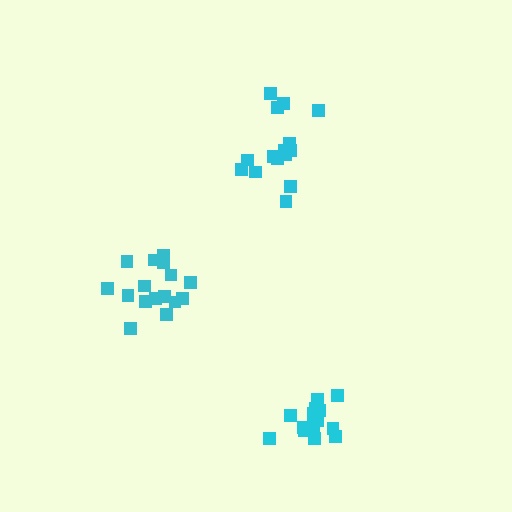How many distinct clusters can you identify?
There are 3 distinct clusters.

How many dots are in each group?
Group 1: 16 dots, Group 2: 16 dots, Group 3: 14 dots (46 total).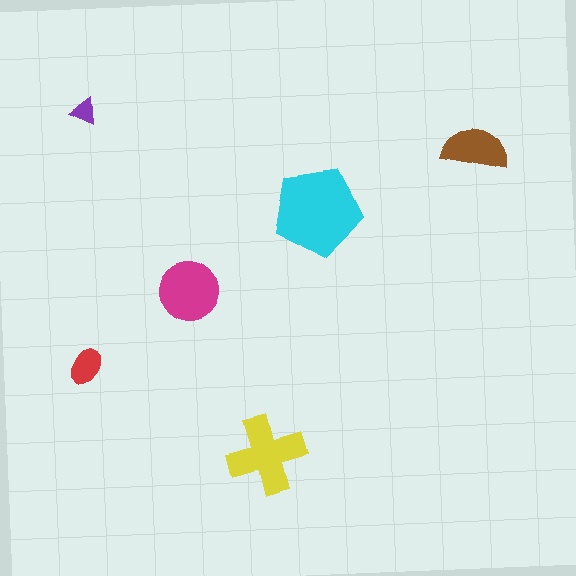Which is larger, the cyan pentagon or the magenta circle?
The cyan pentagon.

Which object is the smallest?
The purple triangle.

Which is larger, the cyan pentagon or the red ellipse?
The cyan pentagon.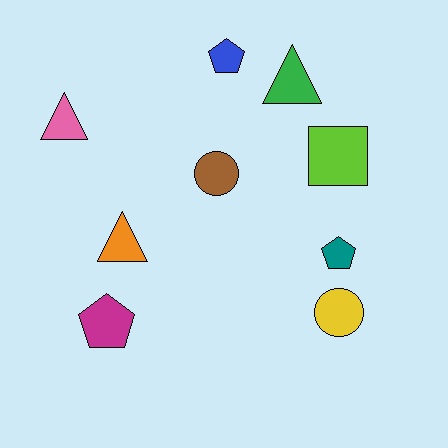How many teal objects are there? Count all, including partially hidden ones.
There is 1 teal object.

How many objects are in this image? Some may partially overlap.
There are 9 objects.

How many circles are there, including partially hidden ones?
There are 2 circles.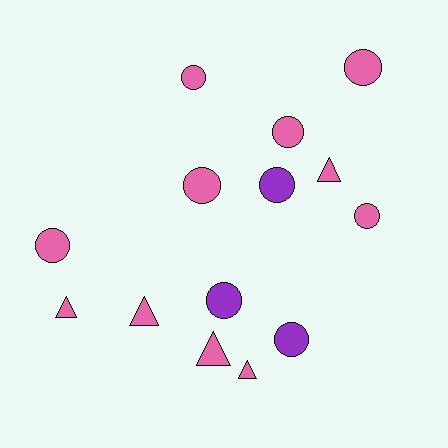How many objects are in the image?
There are 14 objects.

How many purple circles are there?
There are 3 purple circles.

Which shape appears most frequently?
Circle, with 9 objects.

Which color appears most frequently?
Pink, with 11 objects.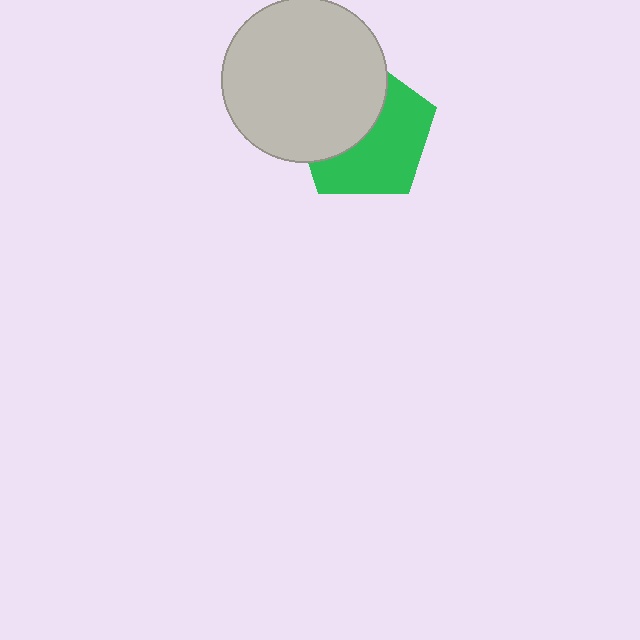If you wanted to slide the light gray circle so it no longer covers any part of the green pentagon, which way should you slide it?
Slide it toward the upper-left — that is the most direct way to separate the two shapes.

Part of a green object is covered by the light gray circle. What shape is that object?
It is a pentagon.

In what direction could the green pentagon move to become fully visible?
The green pentagon could move toward the lower-right. That would shift it out from behind the light gray circle entirely.